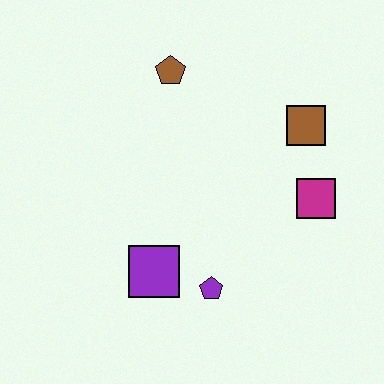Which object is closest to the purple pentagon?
The purple square is closest to the purple pentagon.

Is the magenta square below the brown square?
Yes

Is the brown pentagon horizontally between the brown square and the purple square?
Yes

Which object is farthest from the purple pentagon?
The brown pentagon is farthest from the purple pentagon.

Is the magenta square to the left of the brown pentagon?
No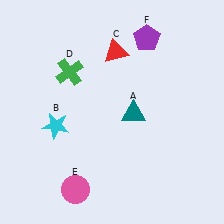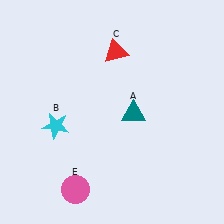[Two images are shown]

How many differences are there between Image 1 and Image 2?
There are 2 differences between the two images.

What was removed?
The purple pentagon (F), the green cross (D) were removed in Image 2.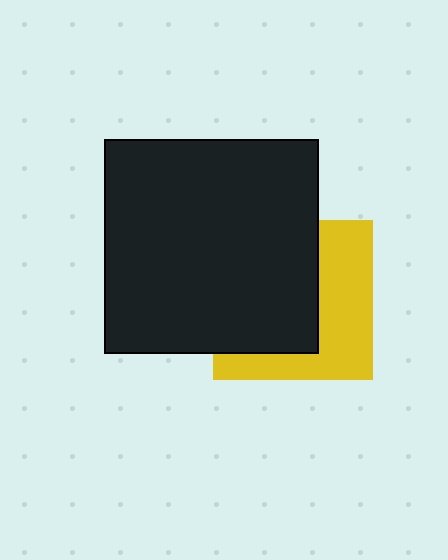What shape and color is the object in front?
The object in front is a black square.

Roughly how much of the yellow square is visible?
A small part of it is visible (roughly 45%).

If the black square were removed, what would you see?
You would see the complete yellow square.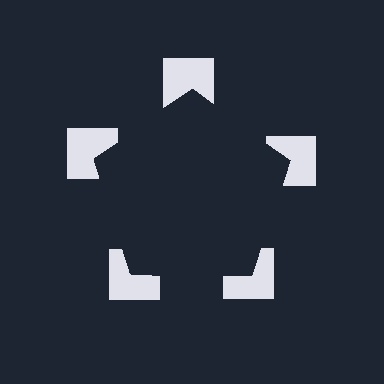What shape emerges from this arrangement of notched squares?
An illusory pentagon — its edges are inferred from the aligned wedge cuts in the notched squares, not physically drawn.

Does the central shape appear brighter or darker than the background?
It typically appears slightly darker than the background, even though no actual brightness change is drawn.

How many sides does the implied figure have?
5 sides.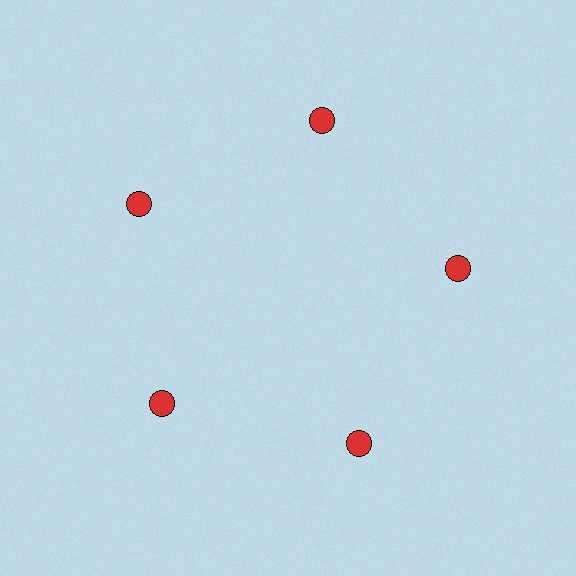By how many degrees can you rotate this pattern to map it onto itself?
The pattern maps onto itself every 72 degrees of rotation.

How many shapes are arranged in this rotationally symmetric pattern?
There are 5 shapes, arranged in 5 groups of 1.